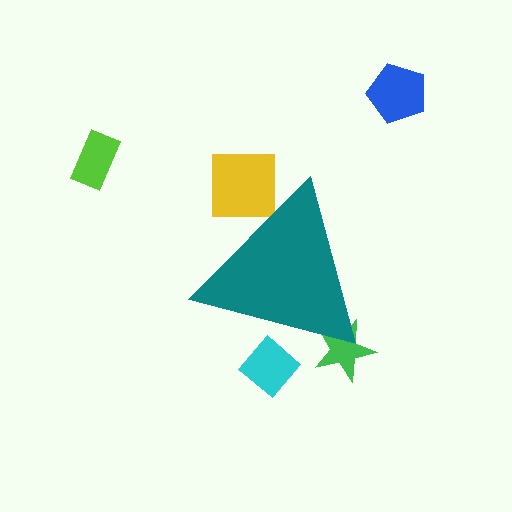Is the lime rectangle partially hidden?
No, the lime rectangle is fully visible.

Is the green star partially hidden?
Yes, the green star is partially hidden behind the teal triangle.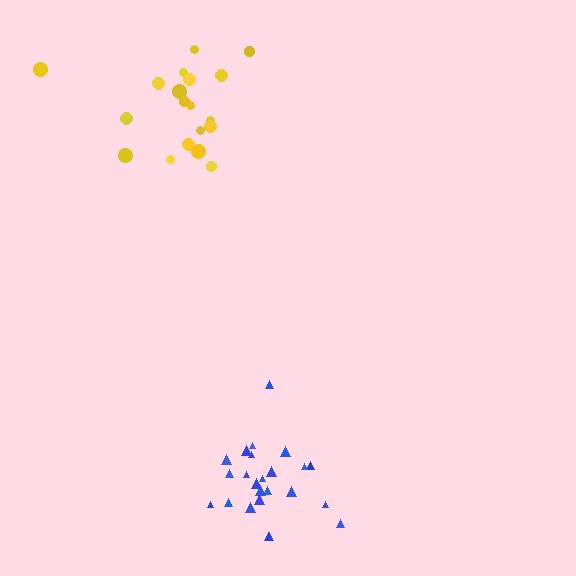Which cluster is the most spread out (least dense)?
Yellow.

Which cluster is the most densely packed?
Blue.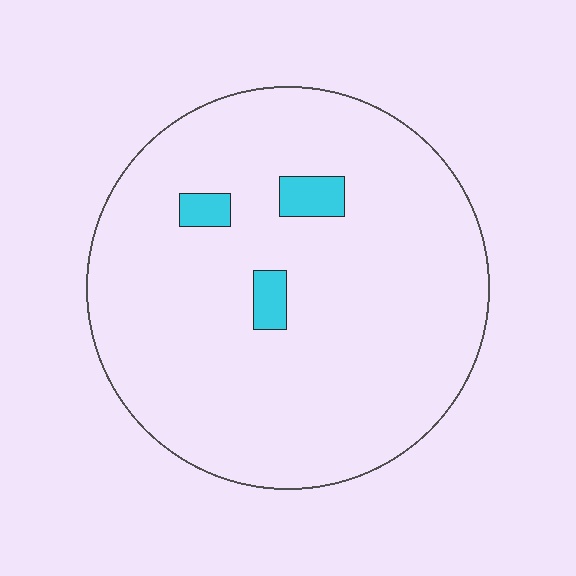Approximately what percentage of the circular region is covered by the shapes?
Approximately 5%.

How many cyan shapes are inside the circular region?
3.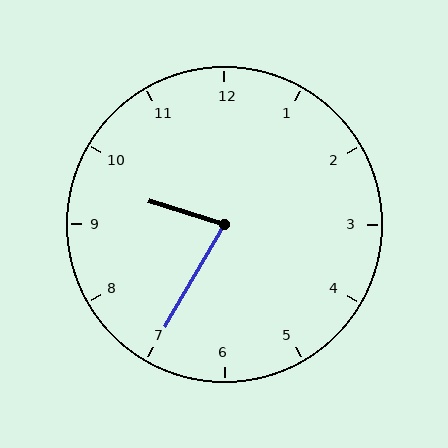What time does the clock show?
9:35.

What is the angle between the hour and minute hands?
Approximately 78 degrees.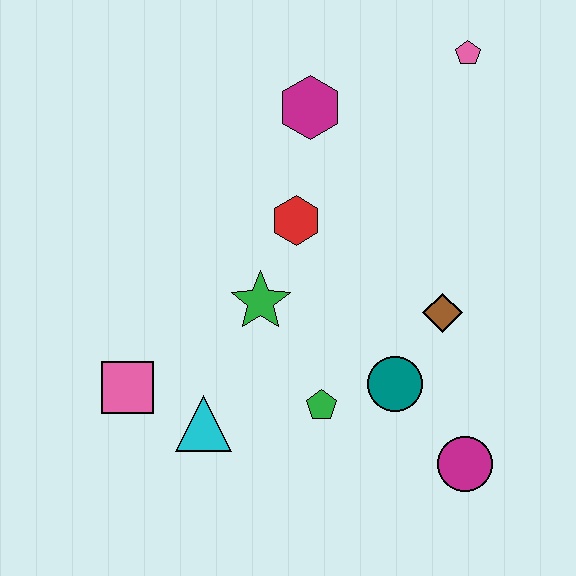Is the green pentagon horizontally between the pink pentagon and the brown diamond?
No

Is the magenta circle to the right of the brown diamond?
Yes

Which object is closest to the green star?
The red hexagon is closest to the green star.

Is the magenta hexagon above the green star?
Yes